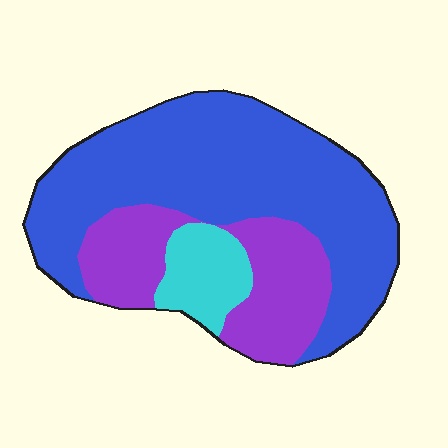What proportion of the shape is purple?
Purple takes up about one quarter (1/4) of the shape.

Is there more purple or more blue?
Blue.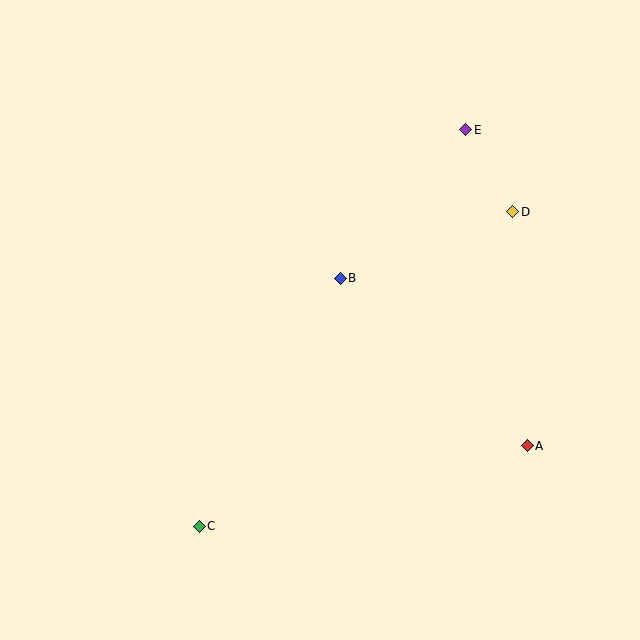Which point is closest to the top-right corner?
Point E is closest to the top-right corner.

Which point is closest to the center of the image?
Point B at (340, 278) is closest to the center.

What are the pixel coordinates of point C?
Point C is at (199, 526).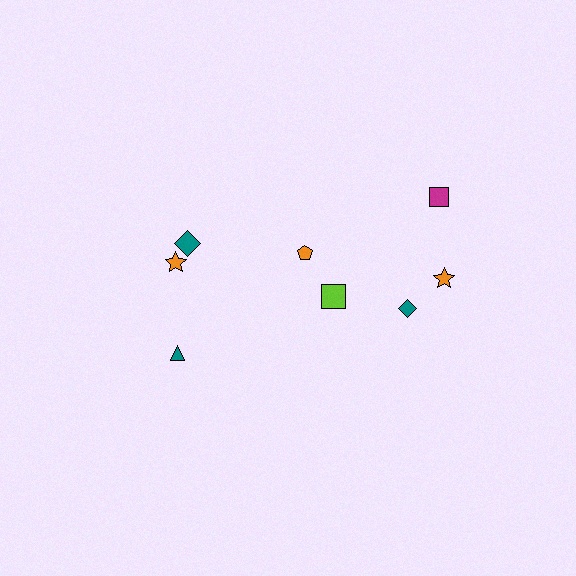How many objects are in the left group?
There are 3 objects.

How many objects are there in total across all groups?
There are 8 objects.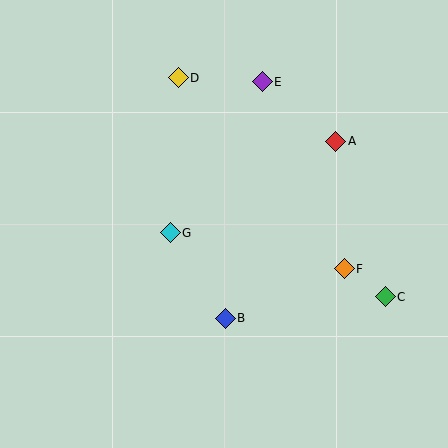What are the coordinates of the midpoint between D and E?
The midpoint between D and E is at (220, 80).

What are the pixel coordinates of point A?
Point A is at (336, 141).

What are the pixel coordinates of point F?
Point F is at (344, 269).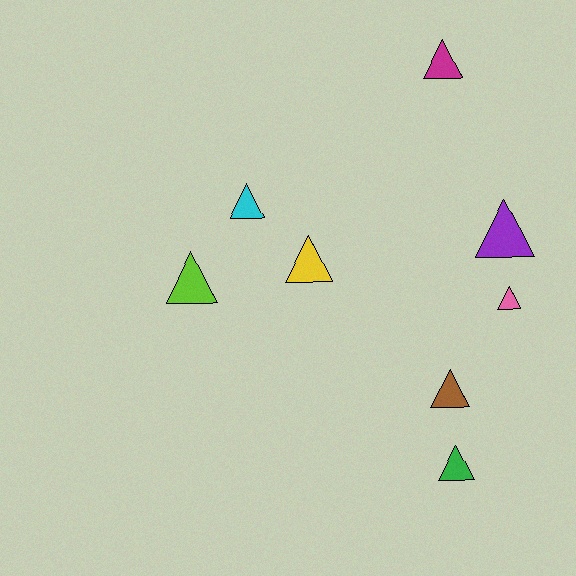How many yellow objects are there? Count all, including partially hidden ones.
There is 1 yellow object.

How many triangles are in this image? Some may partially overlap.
There are 8 triangles.